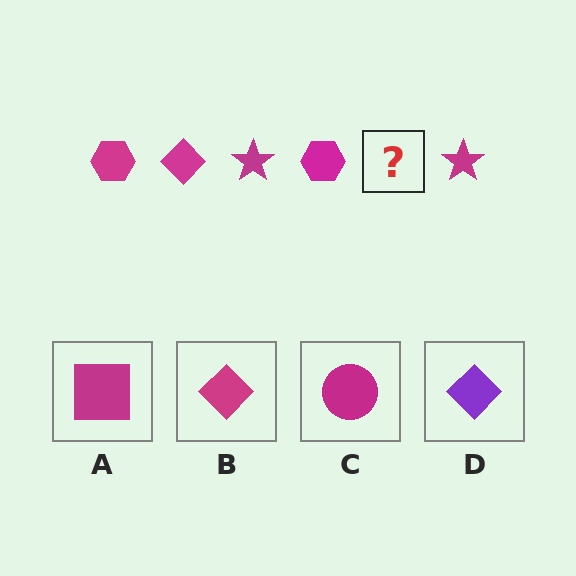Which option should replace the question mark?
Option B.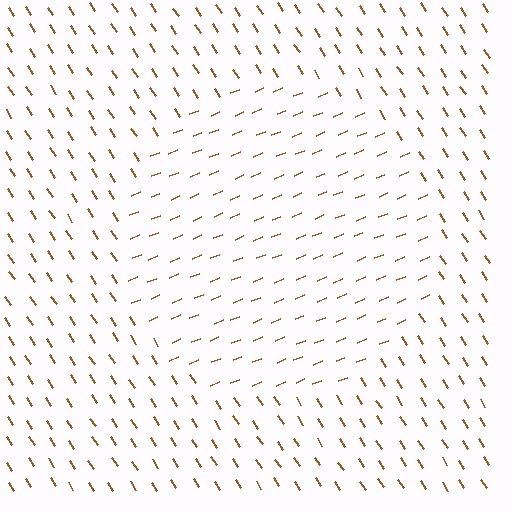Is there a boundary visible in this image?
Yes, there is a texture boundary formed by a change in line orientation.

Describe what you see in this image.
The image is filled with small brown line segments. A circle region in the image has lines oriented differently from the surrounding lines, creating a visible texture boundary.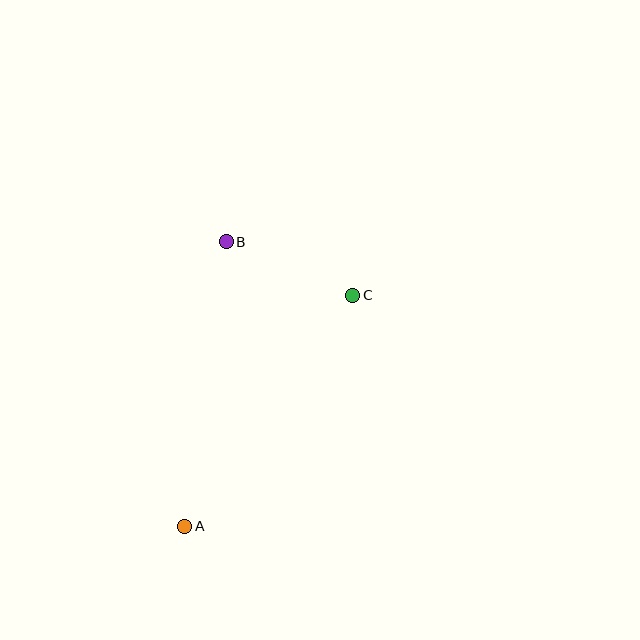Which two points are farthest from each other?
Points A and B are farthest from each other.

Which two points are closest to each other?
Points B and C are closest to each other.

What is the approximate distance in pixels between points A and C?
The distance between A and C is approximately 286 pixels.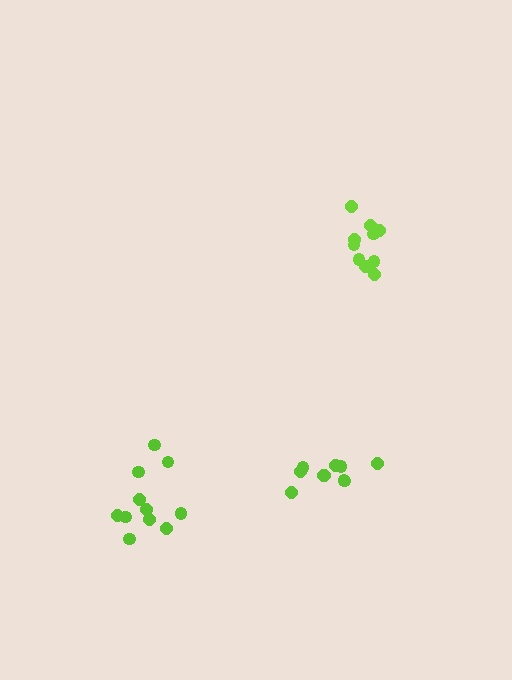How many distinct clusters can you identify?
There are 3 distinct clusters.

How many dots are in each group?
Group 1: 11 dots, Group 2: 10 dots, Group 3: 10 dots (31 total).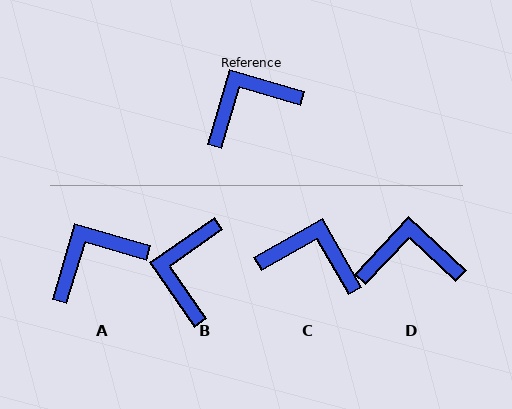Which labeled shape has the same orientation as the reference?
A.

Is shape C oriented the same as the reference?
No, it is off by about 44 degrees.